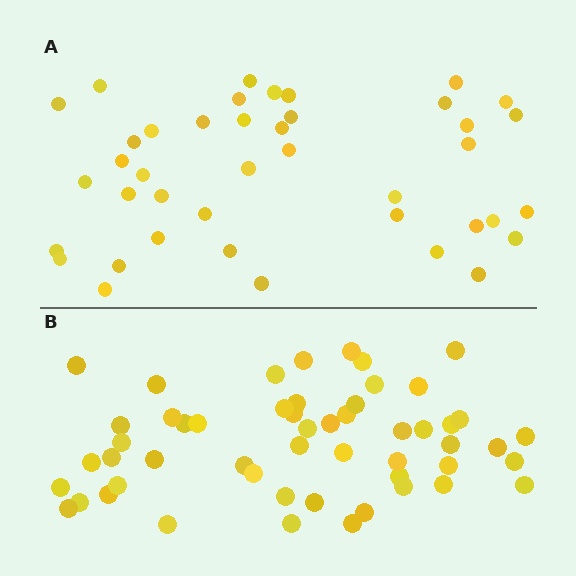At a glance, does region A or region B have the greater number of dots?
Region B (the bottom region) has more dots.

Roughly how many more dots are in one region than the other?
Region B has roughly 12 or so more dots than region A.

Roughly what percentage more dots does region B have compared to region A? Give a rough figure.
About 30% more.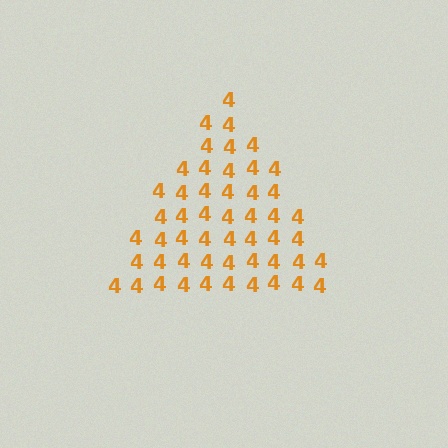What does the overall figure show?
The overall figure shows a triangle.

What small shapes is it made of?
It is made of small digit 4's.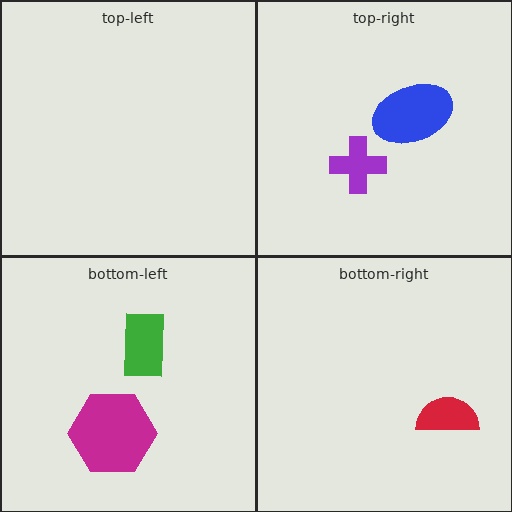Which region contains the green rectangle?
The bottom-left region.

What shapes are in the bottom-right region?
The red semicircle.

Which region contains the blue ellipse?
The top-right region.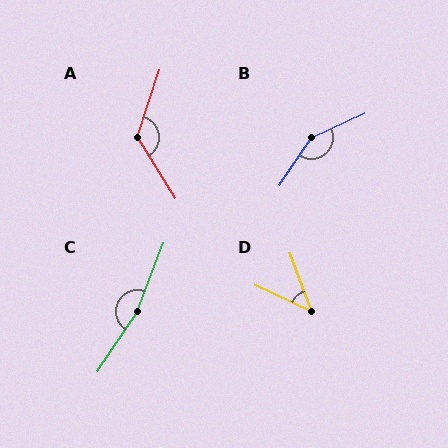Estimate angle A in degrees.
Approximately 130 degrees.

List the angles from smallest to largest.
D (45°), A (130°), B (149°), C (167°).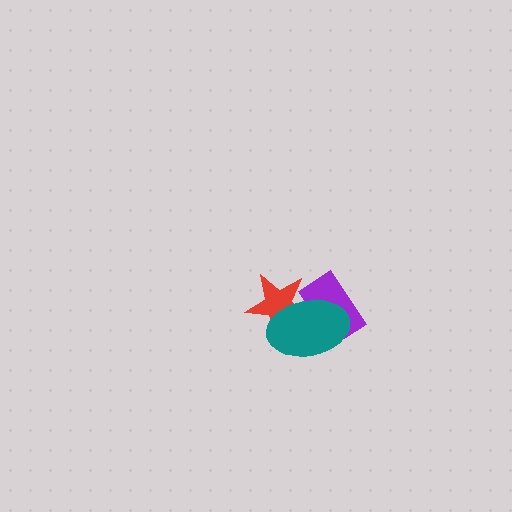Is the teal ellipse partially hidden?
No, no other shape covers it.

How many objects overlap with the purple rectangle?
2 objects overlap with the purple rectangle.